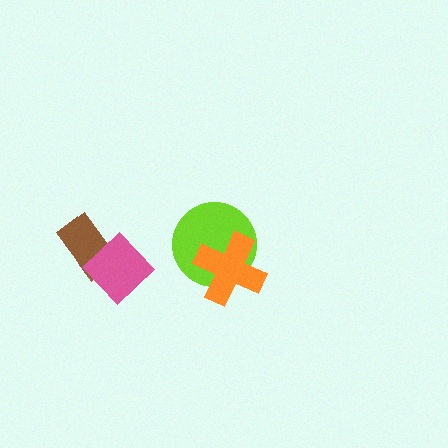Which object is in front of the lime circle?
The orange cross is in front of the lime circle.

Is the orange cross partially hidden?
No, no other shape covers it.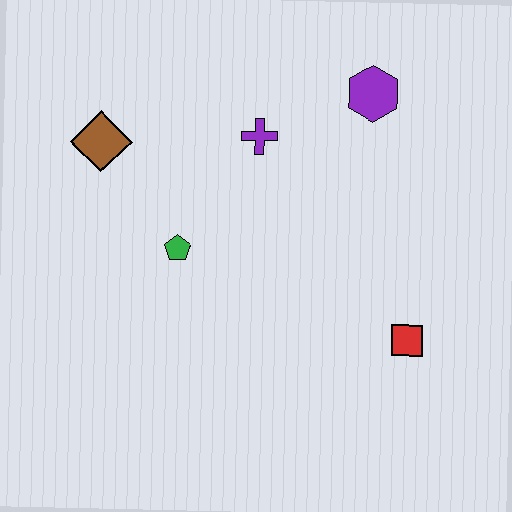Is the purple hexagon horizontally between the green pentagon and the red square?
Yes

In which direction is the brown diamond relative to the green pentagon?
The brown diamond is above the green pentagon.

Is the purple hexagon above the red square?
Yes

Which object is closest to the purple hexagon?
The purple cross is closest to the purple hexagon.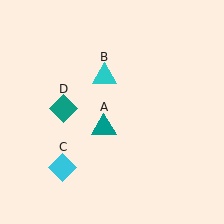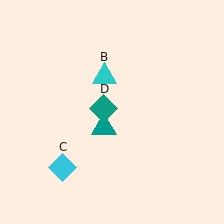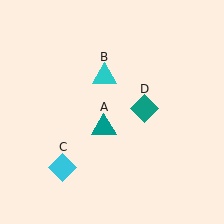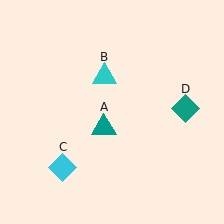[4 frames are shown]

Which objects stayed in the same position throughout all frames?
Teal triangle (object A) and cyan triangle (object B) and cyan diamond (object C) remained stationary.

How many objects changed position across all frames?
1 object changed position: teal diamond (object D).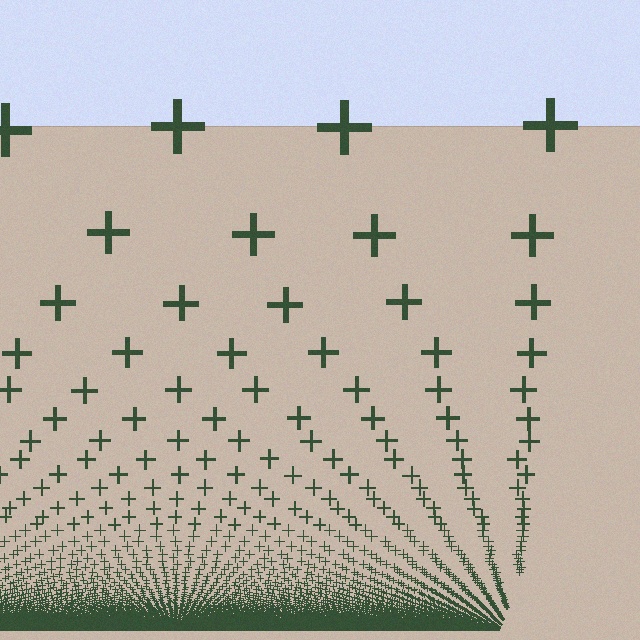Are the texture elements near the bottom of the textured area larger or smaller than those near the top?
Smaller. The gradient is inverted — elements near the bottom are smaller and denser.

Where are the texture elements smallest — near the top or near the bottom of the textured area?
Near the bottom.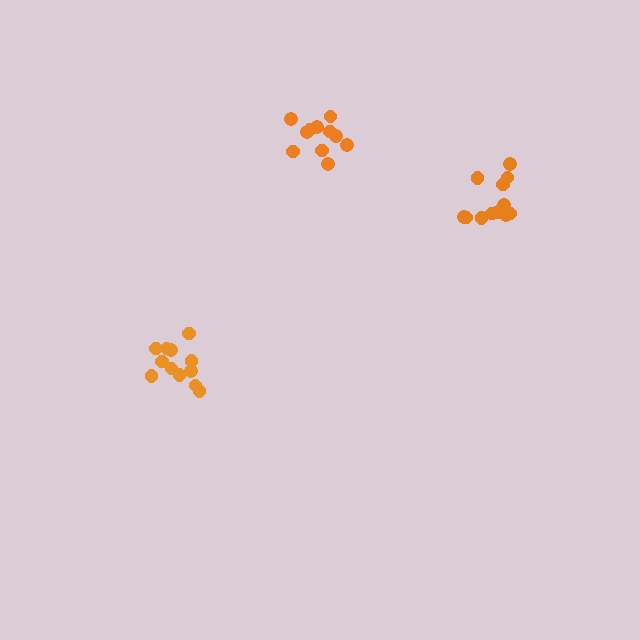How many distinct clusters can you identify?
There are 3 distinct clusters.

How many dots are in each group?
Group 1: 12 dots, Group 2: 12 dots, Group 3: 11 dots (35 total).